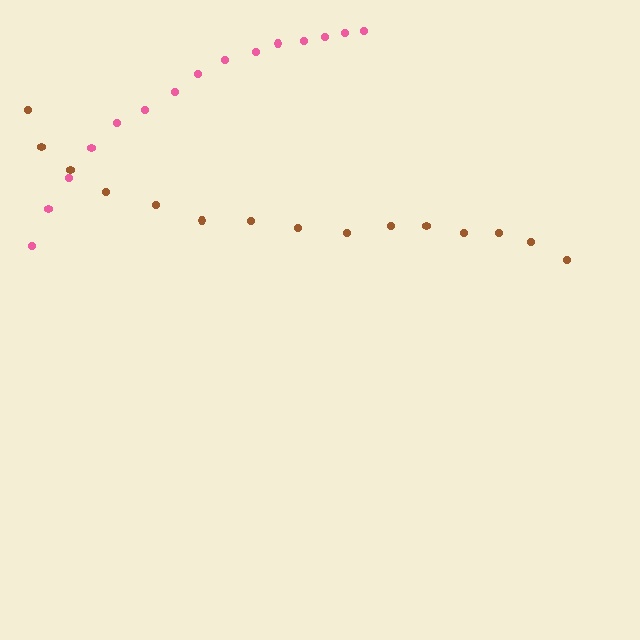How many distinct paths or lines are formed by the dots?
There are 2 distinct paths.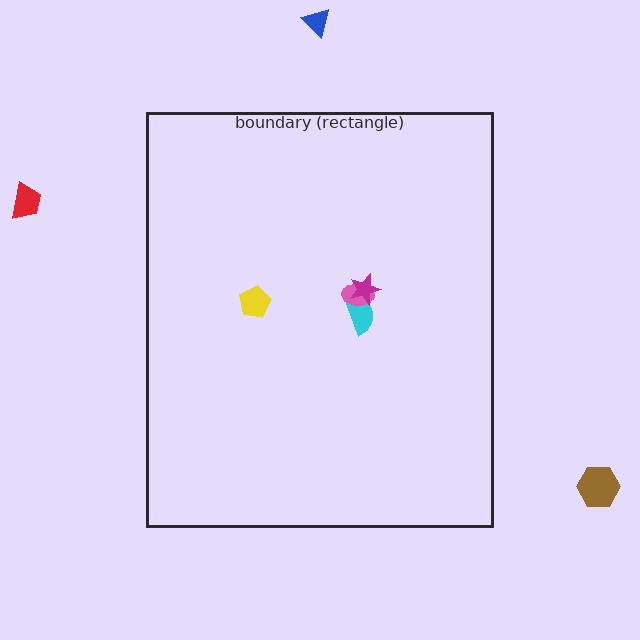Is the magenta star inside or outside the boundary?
Inside.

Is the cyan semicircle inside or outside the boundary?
Inside.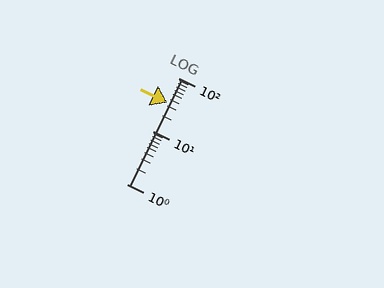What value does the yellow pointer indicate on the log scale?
The pointer indicates approximately 34.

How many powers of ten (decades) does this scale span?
The scale spans 2 decades, from 1 to 100.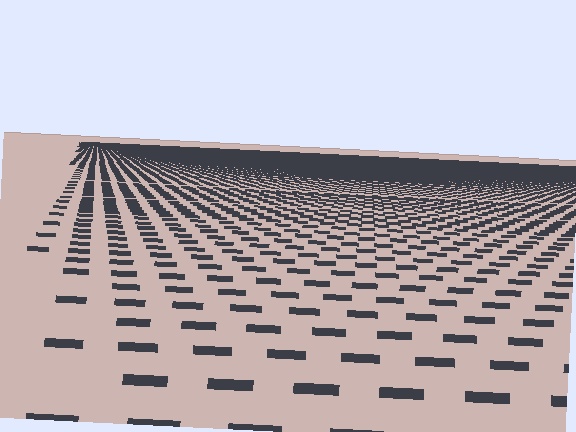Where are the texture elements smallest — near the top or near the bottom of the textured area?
Near the top.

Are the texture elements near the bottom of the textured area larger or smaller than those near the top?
Larger. Near the bottom, elements are closer to the viewer and appear at a bigger on-screen size.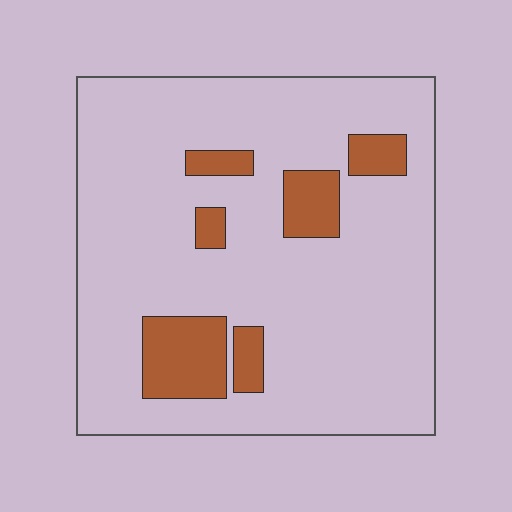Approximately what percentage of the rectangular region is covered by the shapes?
Approximately 15%.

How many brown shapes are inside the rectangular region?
6.